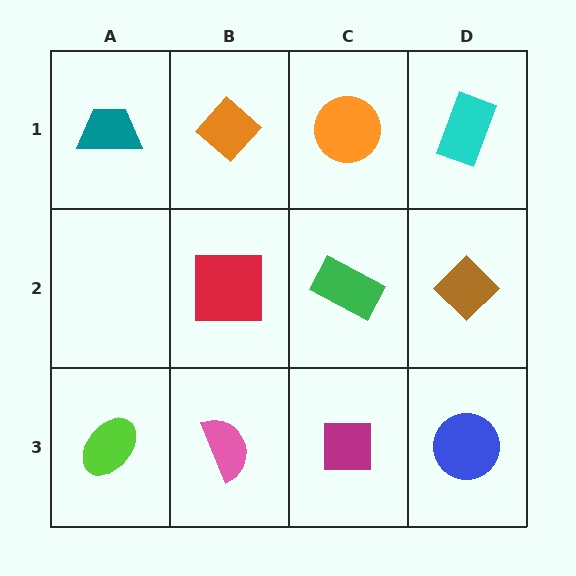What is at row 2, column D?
A brown diamond.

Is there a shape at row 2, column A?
No, that cell is empty.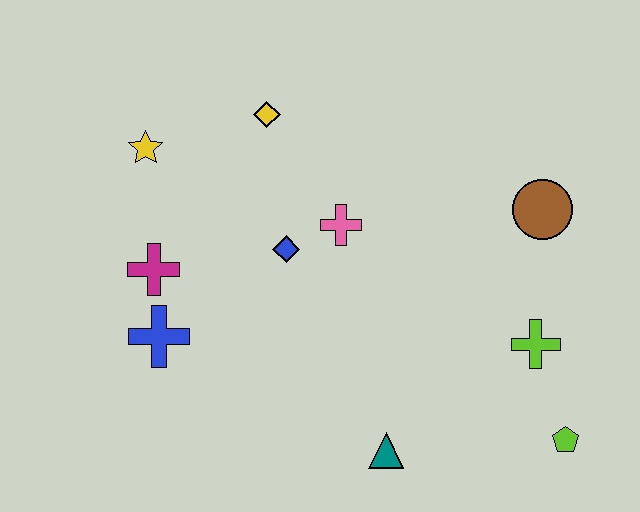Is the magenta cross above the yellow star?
No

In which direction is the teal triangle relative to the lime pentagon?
The teal triangle is to the left of the lime pentagon.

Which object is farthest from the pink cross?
The lime pentagon is farthest from the pink cross.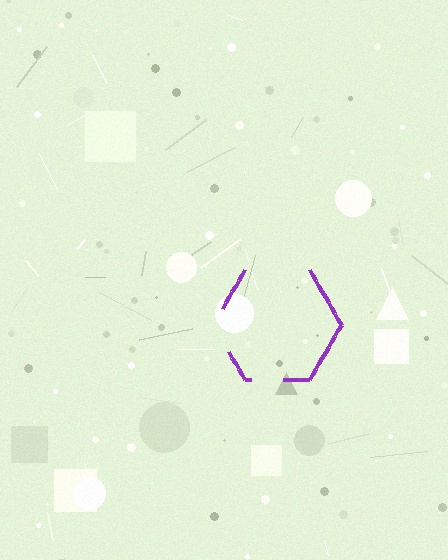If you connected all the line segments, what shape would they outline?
They would outline a hexagon.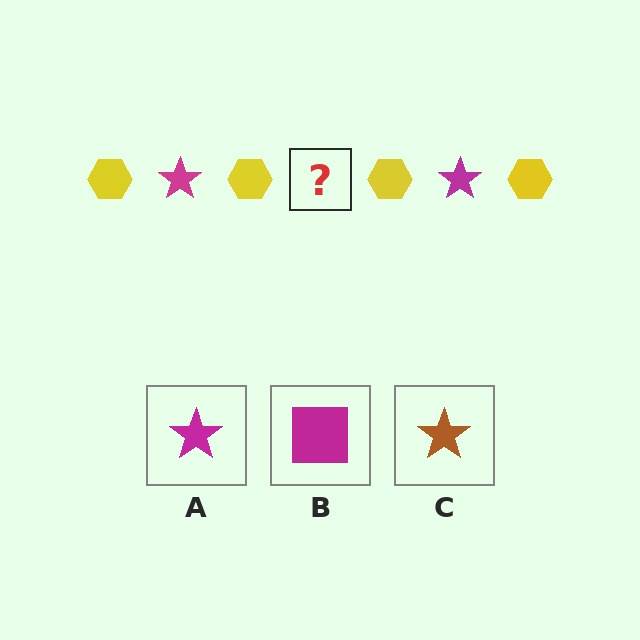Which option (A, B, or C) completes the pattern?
A.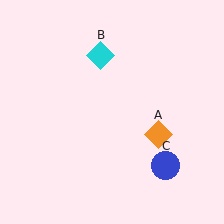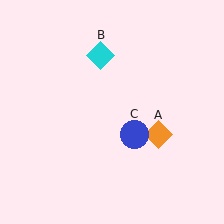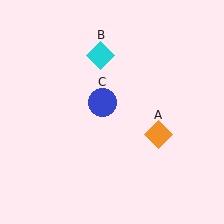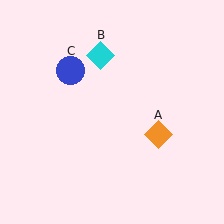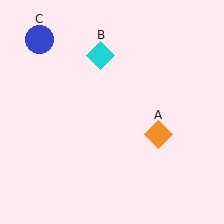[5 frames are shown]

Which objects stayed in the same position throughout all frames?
Orange diamond (object A) and cyan diamond (object B) remained stationary.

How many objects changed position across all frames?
1 object changed position: blue circle (object C).